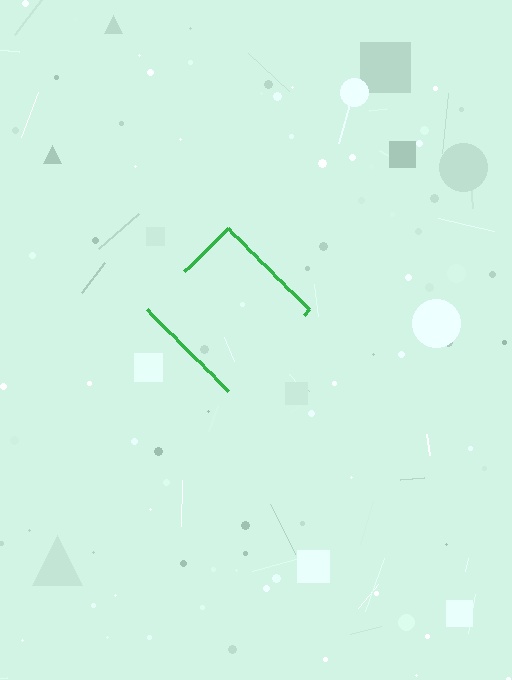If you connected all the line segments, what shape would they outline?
They would outline a diamond.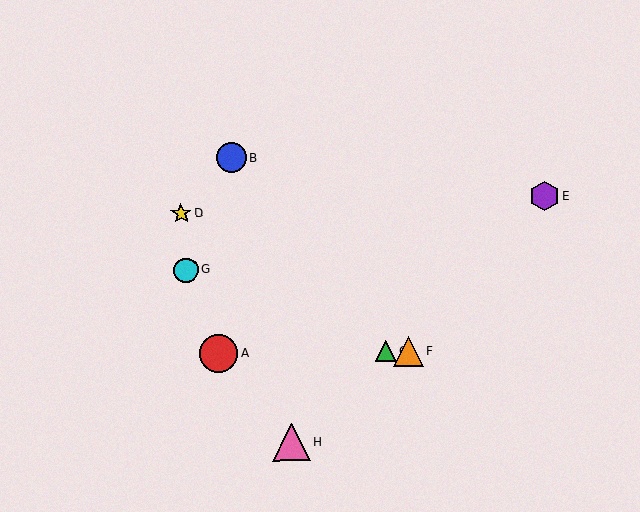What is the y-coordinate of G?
Object G is at y≈270.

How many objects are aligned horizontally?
3 objects (A, C, F) are aligned horizontally.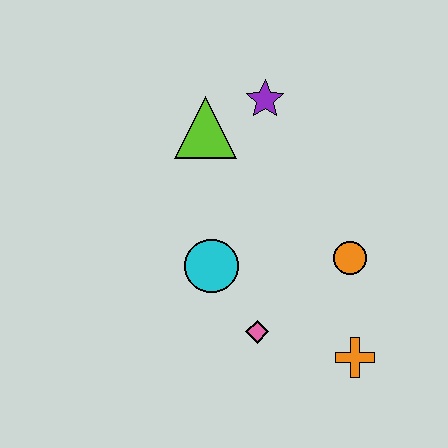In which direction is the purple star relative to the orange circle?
The purple star is above the orange circle.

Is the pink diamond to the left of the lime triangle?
No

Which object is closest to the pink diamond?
The cyan circle is closest to the pink diamond.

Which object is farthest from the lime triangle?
The orange cross is farthest from the lime triangle.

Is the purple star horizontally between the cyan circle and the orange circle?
Yes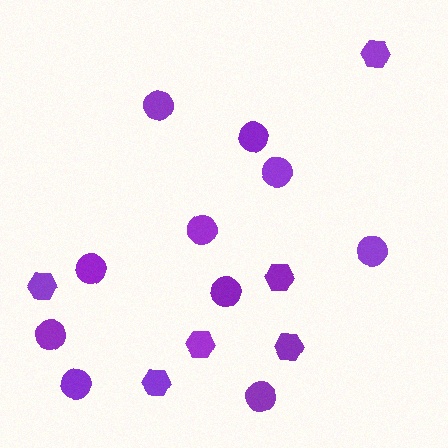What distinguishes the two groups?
There are 2 groups: one group of circles (10) and one group of hexagons (6).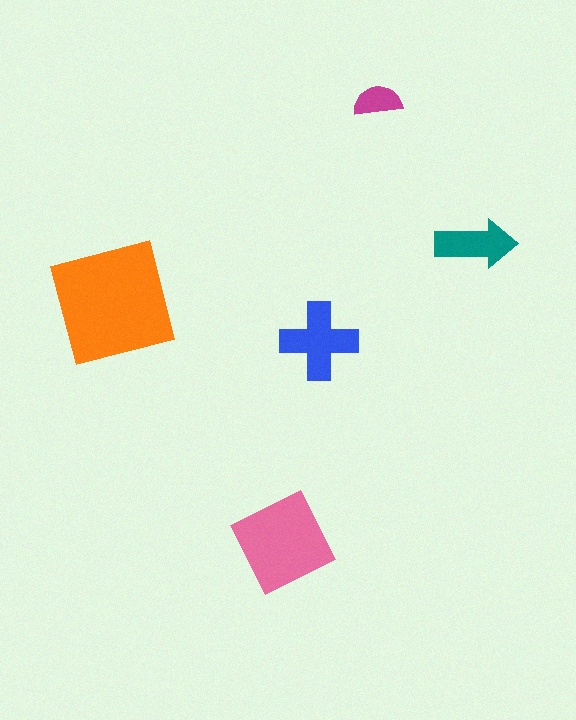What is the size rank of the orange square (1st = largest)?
1st.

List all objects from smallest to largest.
The magenta semicircle, the teal arrow, the blue cross, the pink diamond, the orange square.